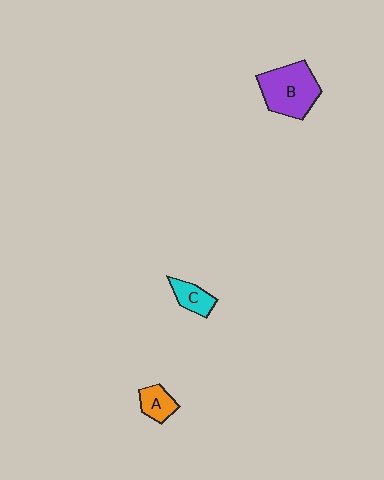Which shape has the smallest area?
Shape C (cyan).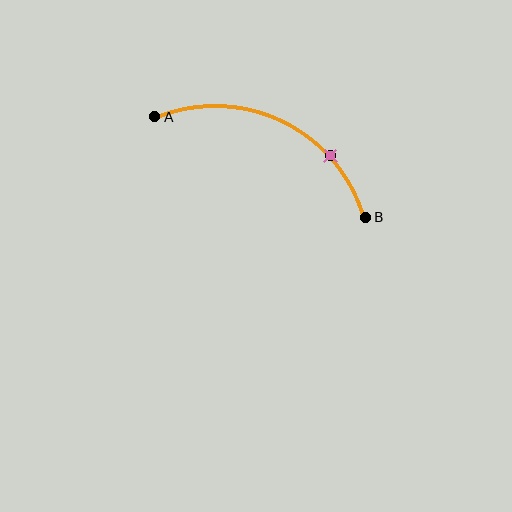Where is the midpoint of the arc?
The arc midpoint is the point on the curve farthest from the straight line joining A and B. It sits above that line.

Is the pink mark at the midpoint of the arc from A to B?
No. The pink mark lies on the arc but is closer to endpoint B. The arc midpoint would be at the point on the curve equidistant along the arc from both A and B.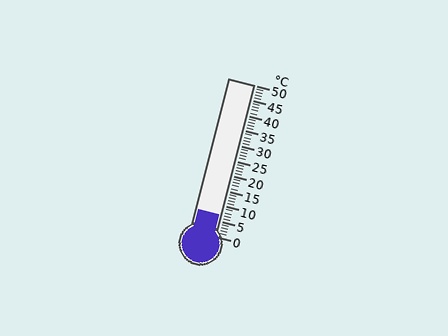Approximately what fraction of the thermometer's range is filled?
The thermometer is filled to approximately 15% of its range.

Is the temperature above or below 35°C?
The temperature is below 35°C.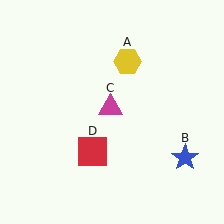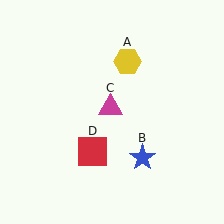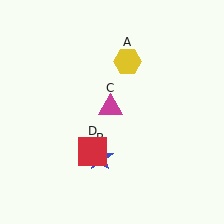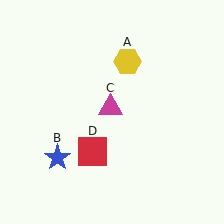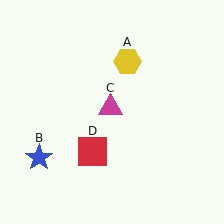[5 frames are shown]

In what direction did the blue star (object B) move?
The blue star (object B) moved left.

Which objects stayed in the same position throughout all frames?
Yellow hexagon (object A) and magenta triangle (object C) and red square (object D) remained stationary.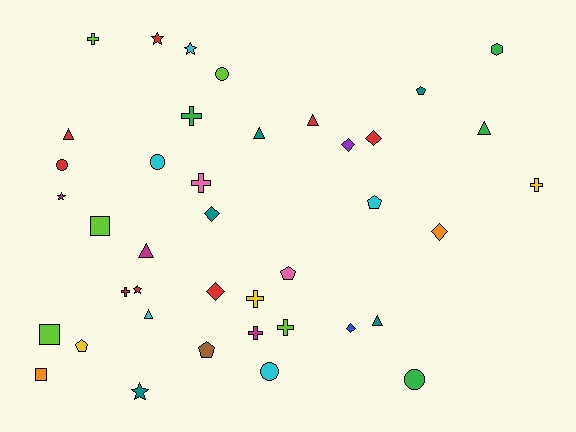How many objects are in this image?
There are 40 objects.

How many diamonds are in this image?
There are 6 diamonds.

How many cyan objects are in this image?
There are 5 cyan objects.